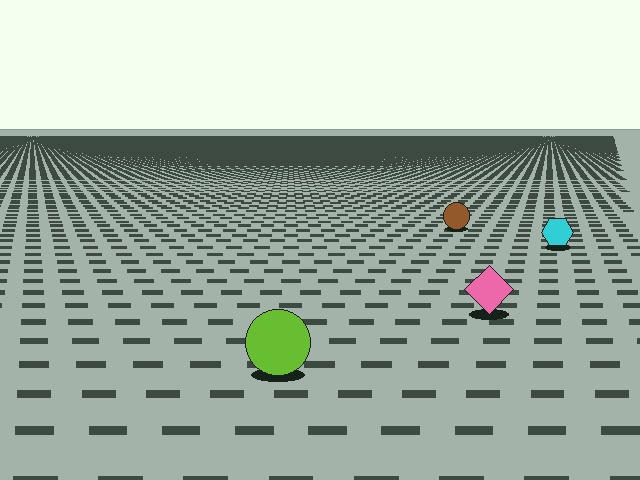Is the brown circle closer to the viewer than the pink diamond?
No. The pink diamond is closer — you can tell from the texture gradient: the ground texture is coarser near it.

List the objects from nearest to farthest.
From nearest to farthest: the lime circle, the pink diamond, the cyan hexagon, the brown circle.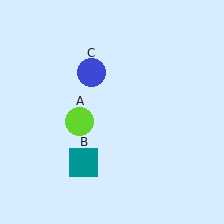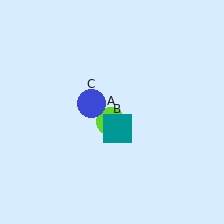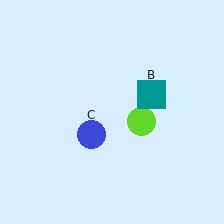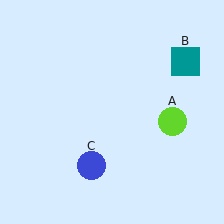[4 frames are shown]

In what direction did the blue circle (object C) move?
The blue circle (object C) moved down.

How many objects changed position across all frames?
3 objects changed position: lime circle (object A), teal square (object B), blue circle (object C).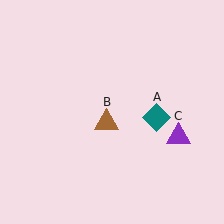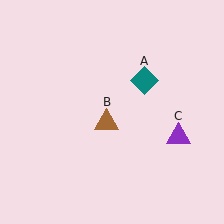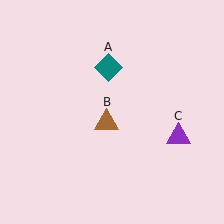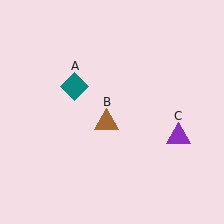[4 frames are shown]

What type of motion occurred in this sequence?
The teal diamond (object A) rotated counterclockwise around the center of the scene.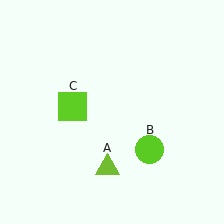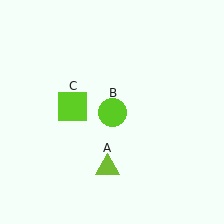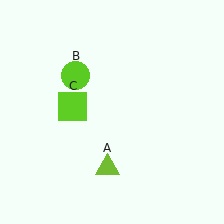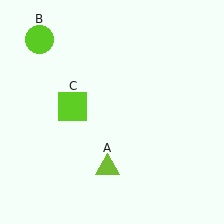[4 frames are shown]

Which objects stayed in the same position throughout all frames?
Lime triangle (object A) and lime square (object C) remained stationary.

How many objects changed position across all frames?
1 object changed position: lime circle (object B).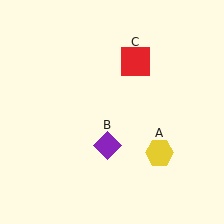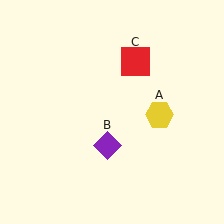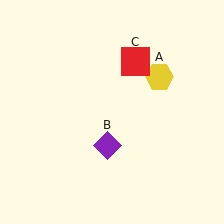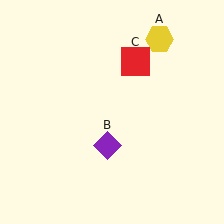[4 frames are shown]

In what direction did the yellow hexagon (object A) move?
The yellow hexagon (object A) moved up.